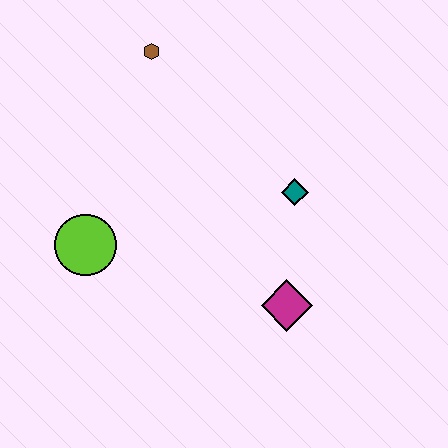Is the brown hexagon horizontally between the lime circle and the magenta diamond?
Yes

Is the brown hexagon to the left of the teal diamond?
Yes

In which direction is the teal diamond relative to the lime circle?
The teal diamond is to the right of the lime circle.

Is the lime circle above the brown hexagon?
No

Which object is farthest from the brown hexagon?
The magenta diamond is farthest from the brown hexagon.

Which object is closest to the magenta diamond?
The teal diamond is closest to the magenta diamond.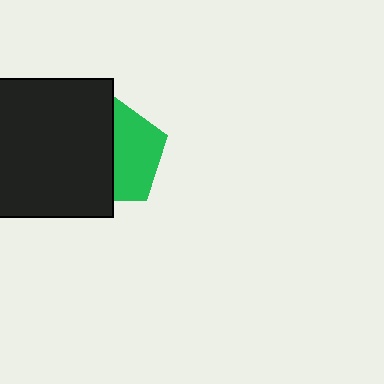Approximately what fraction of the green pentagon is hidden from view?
Roughly 51% of the green pentagon is hidden behind the black square.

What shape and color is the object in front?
The object in front is a black square.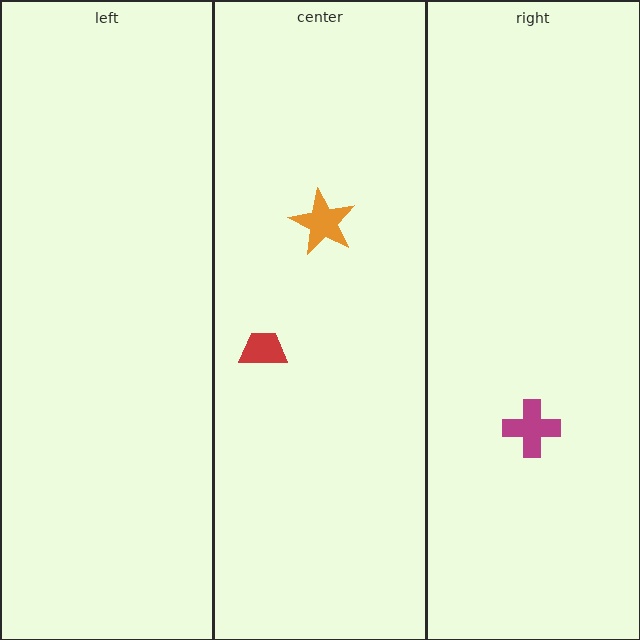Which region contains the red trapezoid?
The center region.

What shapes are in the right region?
The magenta cross.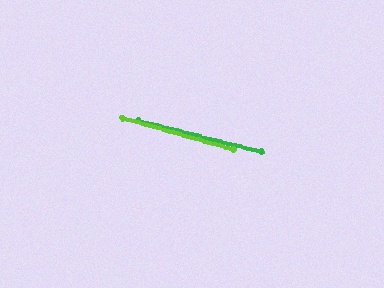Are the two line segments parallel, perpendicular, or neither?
Parallel — their directions differ by only 1.2°.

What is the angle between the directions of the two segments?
Approximately 1 degree.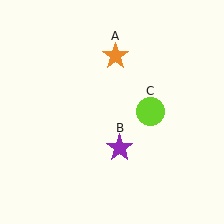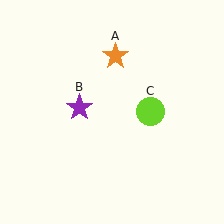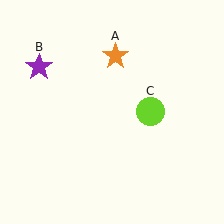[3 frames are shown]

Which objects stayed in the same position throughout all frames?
Orange star (object A) and lime circle (object C) remained stationary.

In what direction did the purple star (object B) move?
The purple star (object B) moved up and to the left.